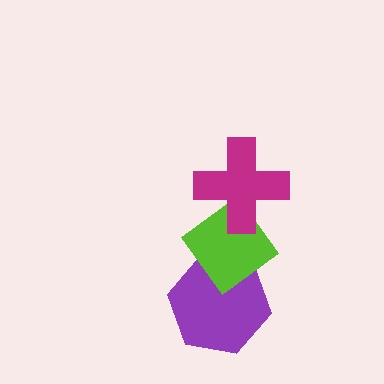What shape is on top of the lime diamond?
The magenta cross is on top of the lime diamond.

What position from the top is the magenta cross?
The magenta cross is 1st from the top.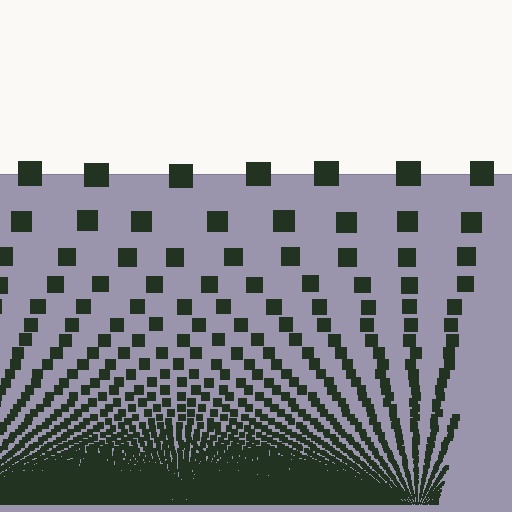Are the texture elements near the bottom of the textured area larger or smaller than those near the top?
Smaller. The gradient is inverted — elements near the bottom are smaller and denser.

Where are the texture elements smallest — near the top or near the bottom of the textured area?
Near the bottom.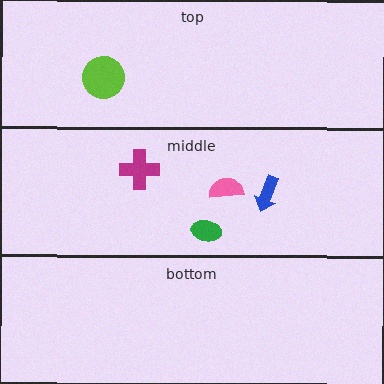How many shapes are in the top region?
1.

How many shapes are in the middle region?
4.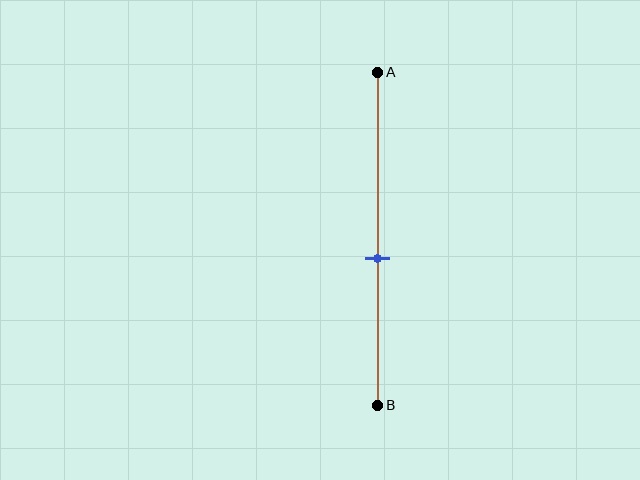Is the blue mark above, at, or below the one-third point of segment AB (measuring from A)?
The blue mark is below the one-third point of segment AB.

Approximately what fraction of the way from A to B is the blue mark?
The blue mark is approximately 55% of the way from A to B.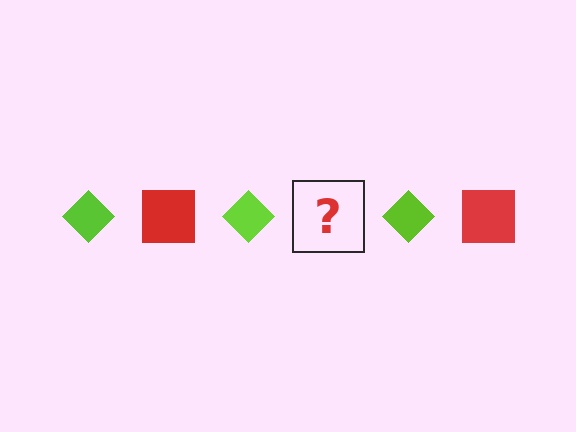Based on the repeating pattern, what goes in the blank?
The blank should be a red square.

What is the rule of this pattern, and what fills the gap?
The rule is that the pattern alternates between lime diamond and red square. The gap should be filled with a red square.